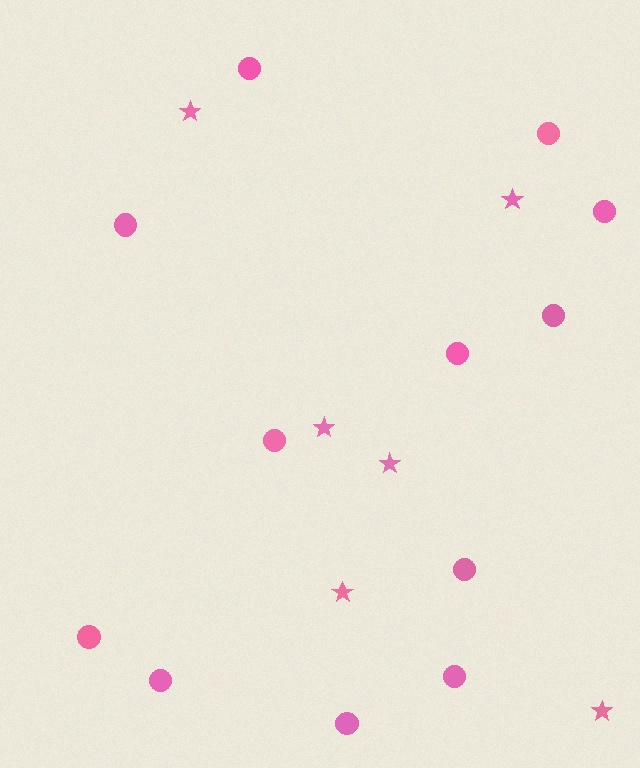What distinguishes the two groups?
There are 2 groups: one group of circles (12) and one group of stars (6).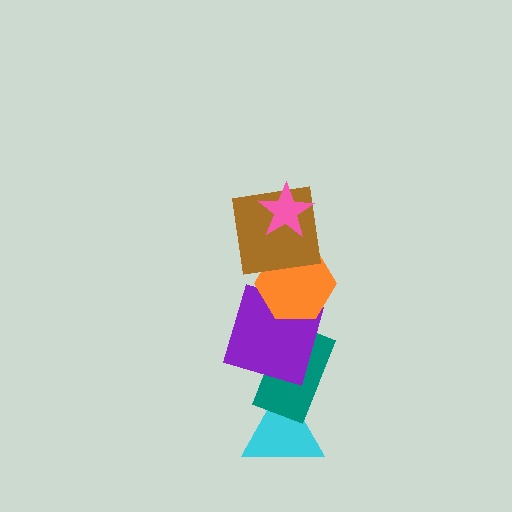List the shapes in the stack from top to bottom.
From top to bottom: the pink star, the brown square, the orange hexagon, the purple square, the teal rectangle, the cyan triangle.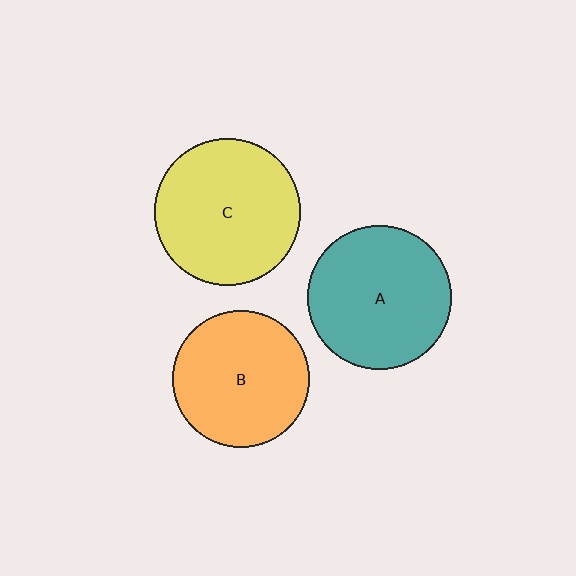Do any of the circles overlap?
No, none of the circles overlap.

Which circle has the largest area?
Circle C (yellow).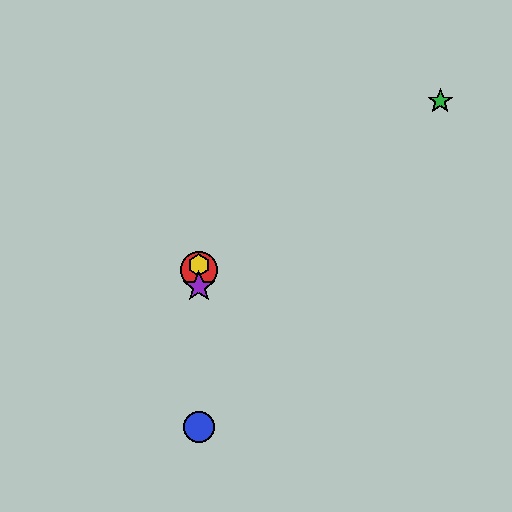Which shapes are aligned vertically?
The red circle, the blue circle, the yellow hexagon, the purple star are aligned vertically.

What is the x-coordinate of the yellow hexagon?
The yellow hexagon is at x≈199.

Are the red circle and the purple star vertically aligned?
Yes, both are at x≈199.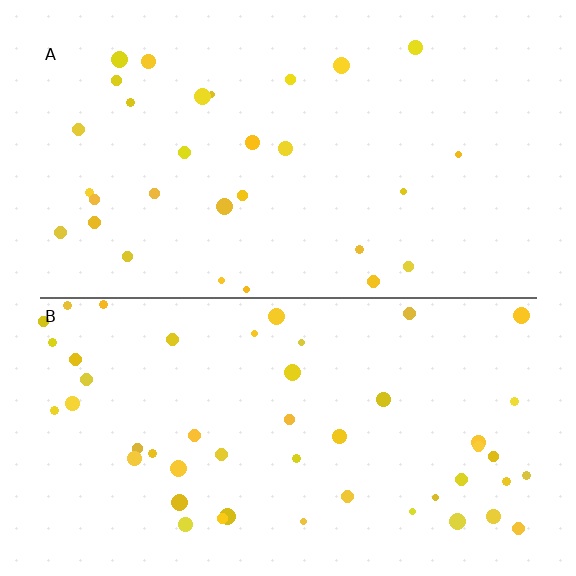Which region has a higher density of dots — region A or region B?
B (the bottom).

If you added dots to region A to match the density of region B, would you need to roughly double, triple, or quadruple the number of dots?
Approximately double.